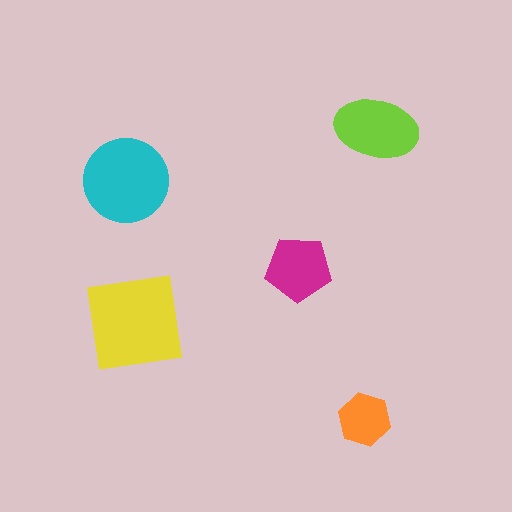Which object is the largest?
The yellow square.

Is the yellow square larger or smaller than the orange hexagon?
Larger.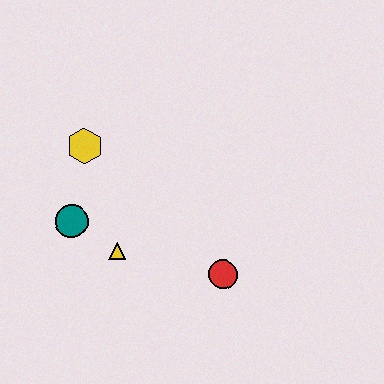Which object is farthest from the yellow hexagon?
The red circle is farthest from the yellow hexagon.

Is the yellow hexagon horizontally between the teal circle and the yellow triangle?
Yes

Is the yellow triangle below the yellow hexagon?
Yes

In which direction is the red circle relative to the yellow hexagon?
The red circle is to the right of the yellow hexagon.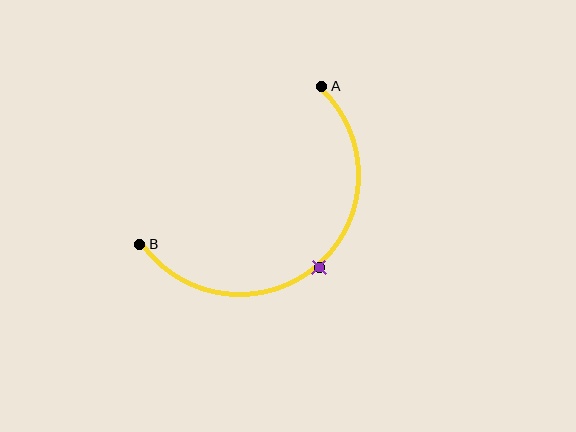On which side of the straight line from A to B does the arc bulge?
The arc bulges below and to the right of the straight line connecting A and B.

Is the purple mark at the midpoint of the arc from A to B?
Yes. The purple mark lies on the arc at equal arc-length from both A and B — it is the arc midpoint.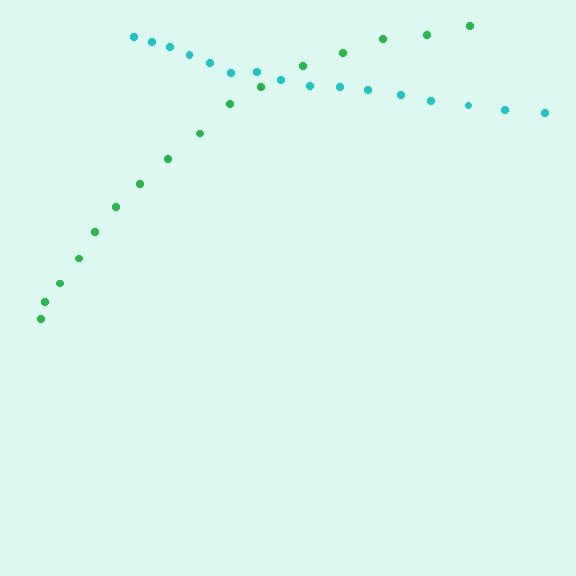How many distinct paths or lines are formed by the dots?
There are 2 distinct paths.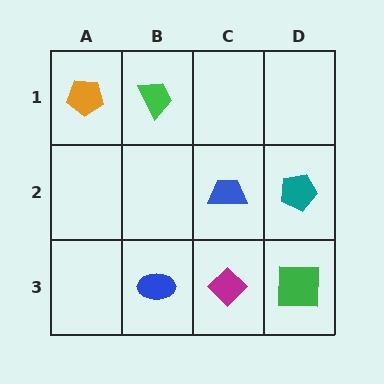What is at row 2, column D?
A teal pentagon.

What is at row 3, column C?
A magenta diamond.